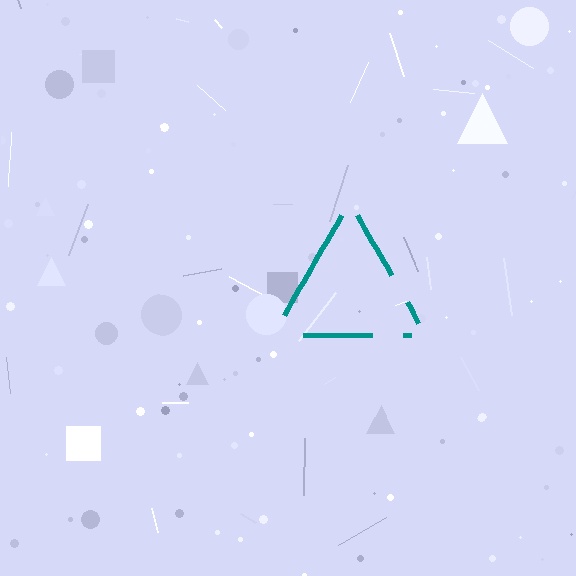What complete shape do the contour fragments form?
The contour fragments form a triangle.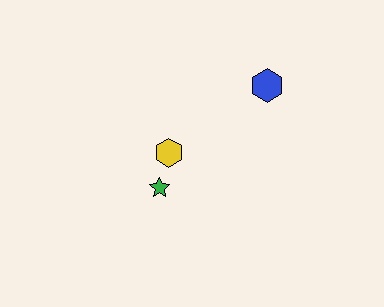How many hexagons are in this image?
There are 2 hexagons.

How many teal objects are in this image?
There are no teal objects.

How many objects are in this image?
There are 3 objects.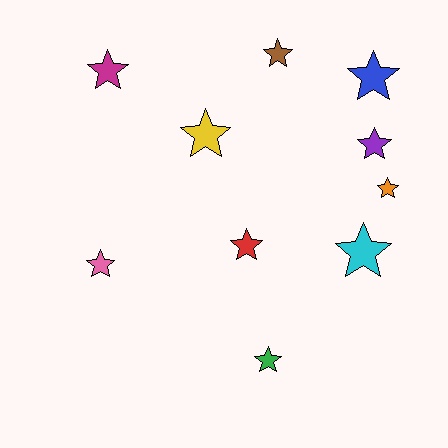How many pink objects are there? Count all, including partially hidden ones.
There is 1 pink object.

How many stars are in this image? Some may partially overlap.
There are 10 stars.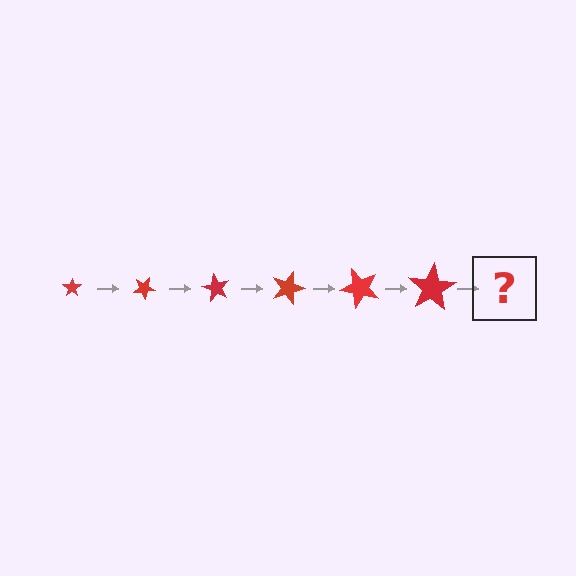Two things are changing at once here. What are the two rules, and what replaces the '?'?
The two rules are that the star grows larger each step and it rotates 30 degrees each step. The '?' should be a star, larger than the previous one and rotated 180 degrees from the start.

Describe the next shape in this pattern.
It should be a star, larger than the previous one and rotated 180 degrees from the start.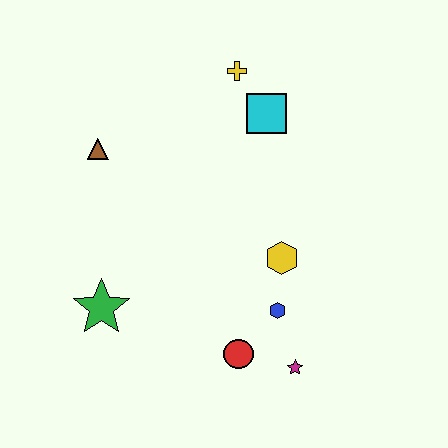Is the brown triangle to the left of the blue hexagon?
Yes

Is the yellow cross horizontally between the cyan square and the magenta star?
No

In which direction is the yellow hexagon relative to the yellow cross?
The yellow hexagon is below the yellow cross.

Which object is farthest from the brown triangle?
The magenta star is farthest from the brown triangle.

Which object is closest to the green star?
The red circle is closest to the green star.